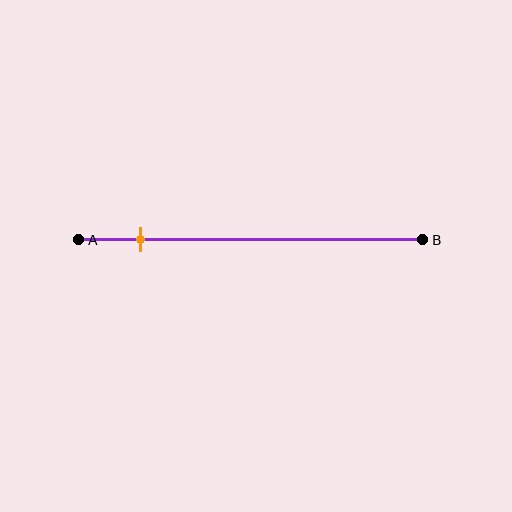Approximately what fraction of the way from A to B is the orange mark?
The orange mark is approximately 20% of the way from A to B.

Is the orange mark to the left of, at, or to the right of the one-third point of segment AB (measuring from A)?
The orange mark is to the left of the one-third point of segment AB.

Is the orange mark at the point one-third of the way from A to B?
No, the mark is at about 20% from A, not at the 33% one-third point.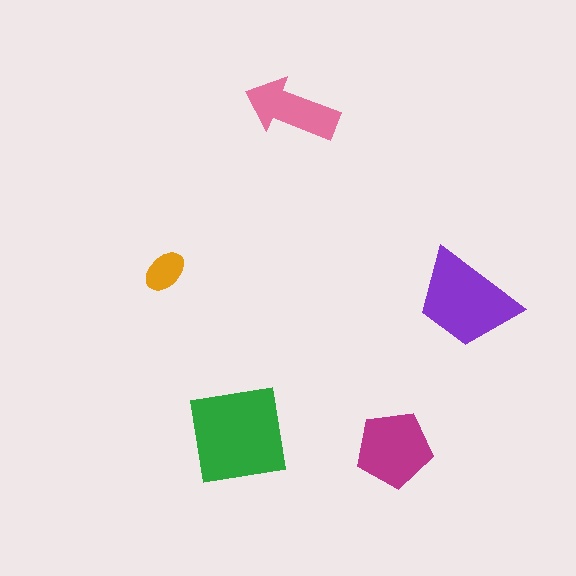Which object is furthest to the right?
The purple trapezoid is rightmost.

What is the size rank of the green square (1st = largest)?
1st.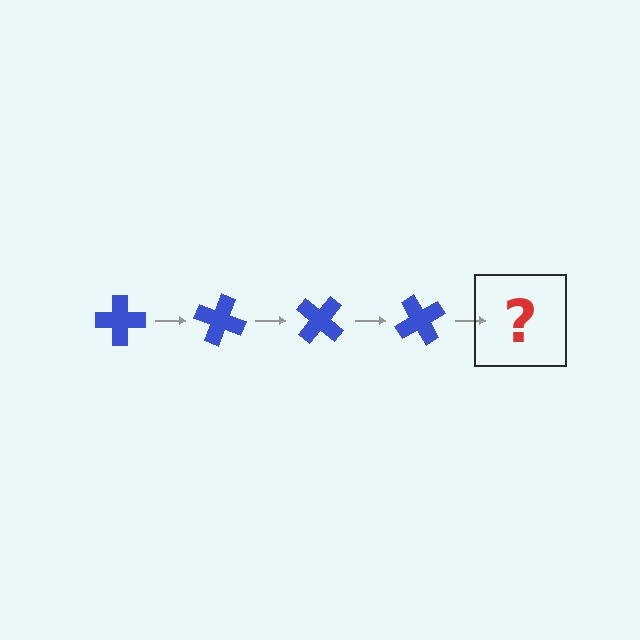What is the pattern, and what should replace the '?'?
The pattern is that the cross rotates 20 degrees each step. The '?' should be a blue cross rotated 80 degrees.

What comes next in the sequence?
The next element should be a blue cross rotated 80 degrees.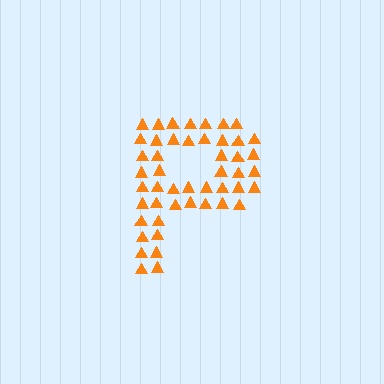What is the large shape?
The large shape is the letter P.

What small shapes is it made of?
It is made of small triangles.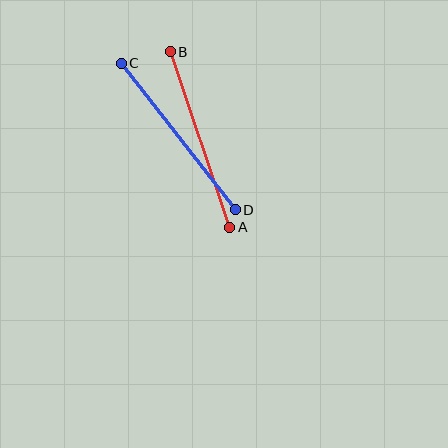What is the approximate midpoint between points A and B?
The midpoint is at approximately (200, 139) pixels.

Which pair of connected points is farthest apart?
Points C and D are farthest apart.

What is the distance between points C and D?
The distance is approximately 186 pixels.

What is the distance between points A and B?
The distance is approximately 185 pixels.